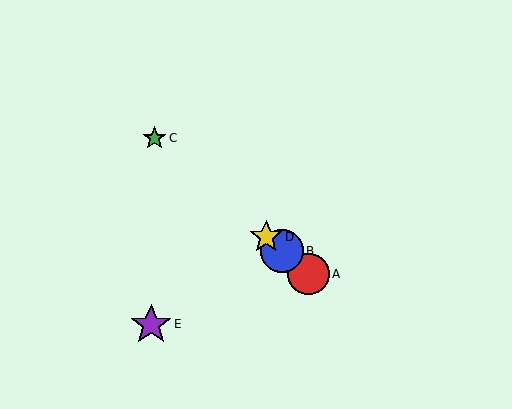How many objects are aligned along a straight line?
4 objects (A, B, C, D) are aligned along a straight line.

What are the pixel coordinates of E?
Object E is at (151, 324).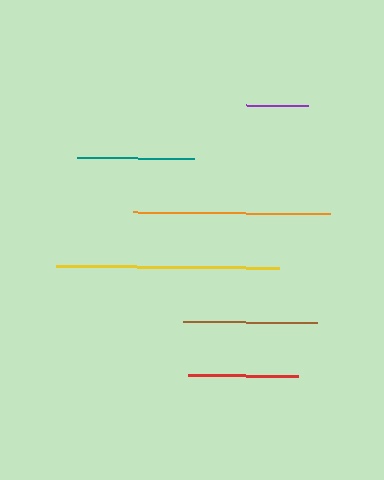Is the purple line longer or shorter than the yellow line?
The yellow line is longer than the purple line.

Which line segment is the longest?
The yellow line is the longest at approximately 223 pixels.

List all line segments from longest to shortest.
From longest to shortest: yellow, orange, brown, teal, red, purple.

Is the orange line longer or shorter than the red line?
The orange line is longer than the red line.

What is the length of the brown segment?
The brown segment is approximately 134 pixels long.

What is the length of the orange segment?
The orange segment is approximately 197 pixels long.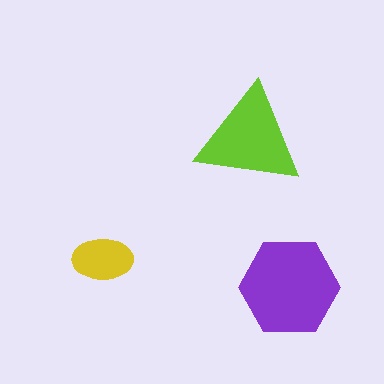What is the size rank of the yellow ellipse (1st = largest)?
3rd.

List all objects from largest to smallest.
The purple hexagon, the lime triangle, the yellow ellipse.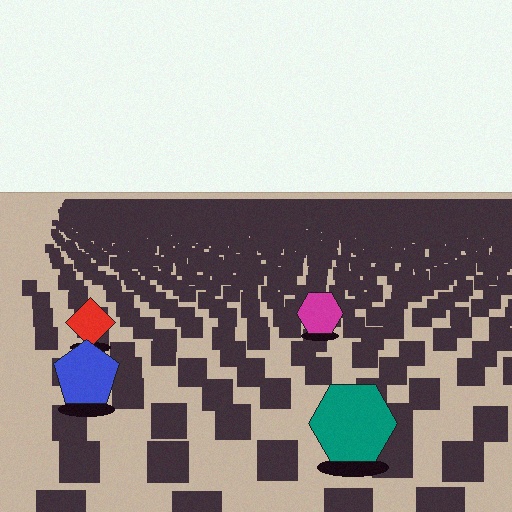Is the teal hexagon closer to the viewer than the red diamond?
Yes. The teal hexagon is closer — you can tell from the texture gradient: the ground texture is coarser near it.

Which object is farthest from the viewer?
The magenta hexagon is farthest from the viewer. It appears smaller and the ground texture around it is denser.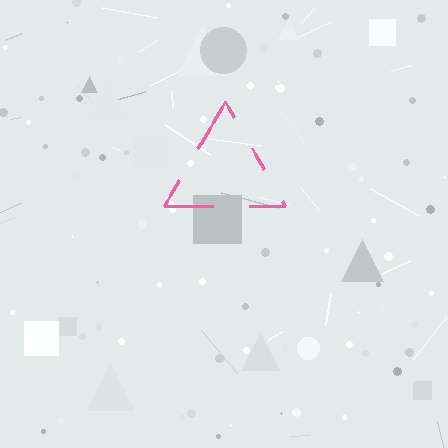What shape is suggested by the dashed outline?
The dashed outline suggests a triangle.